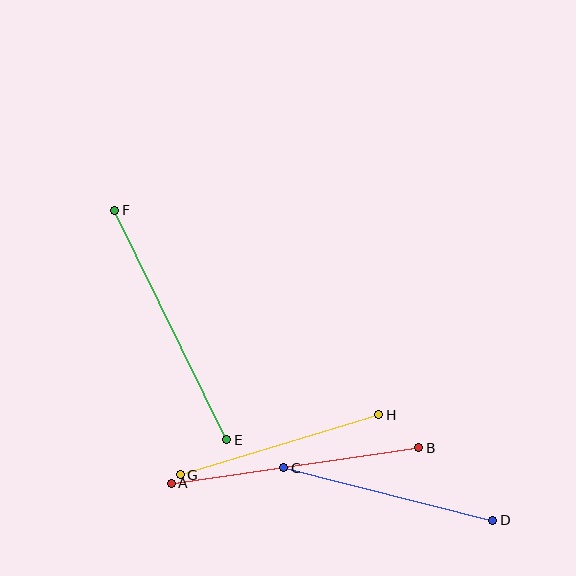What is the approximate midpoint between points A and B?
The midpoint is at approximately (295, 466) pixels.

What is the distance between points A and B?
The distance is approximately 250 pixels.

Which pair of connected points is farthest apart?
Points E and F are farthest apart.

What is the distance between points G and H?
The distance is approximately 207 pixels.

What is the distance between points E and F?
The distance is approximately 255 pixels.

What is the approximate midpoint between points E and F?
The midpoint is at approximately (171, 325) pixels.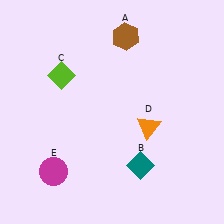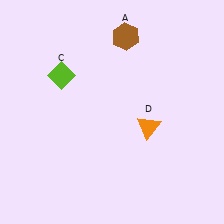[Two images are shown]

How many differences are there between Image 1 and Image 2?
There are 2 differences between the two images.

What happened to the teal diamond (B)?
The teal diamond (B) was removed in Image 2. It was in the bottom-right area of Image 1.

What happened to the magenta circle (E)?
The magenta circle (E) was removed in Image 2. It was in the bottom-left area of Image 1.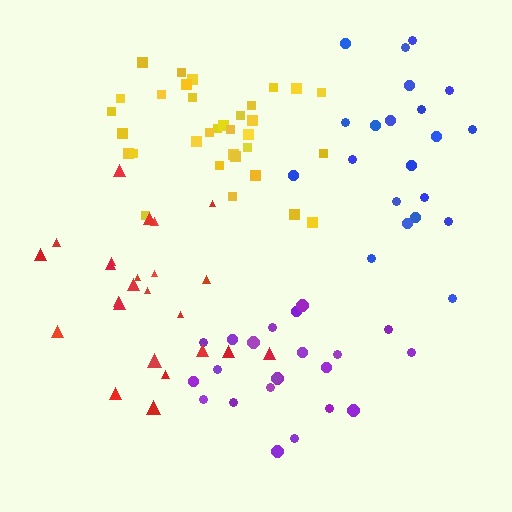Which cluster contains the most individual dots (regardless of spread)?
Yellow (33).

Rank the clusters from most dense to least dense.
yellow, purple, red, blue.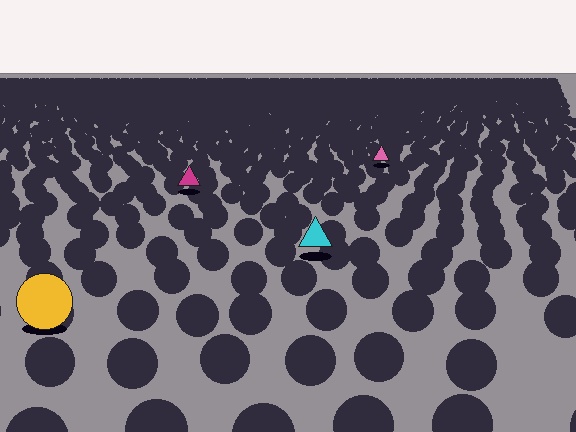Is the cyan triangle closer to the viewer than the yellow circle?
No. The yellow circle is closer — you can tell from the texture gradient: the ground texture is coarser near it.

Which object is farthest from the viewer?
The pink triangle is farthest from the viewer. It appears smaller and the ground texture around it is denser.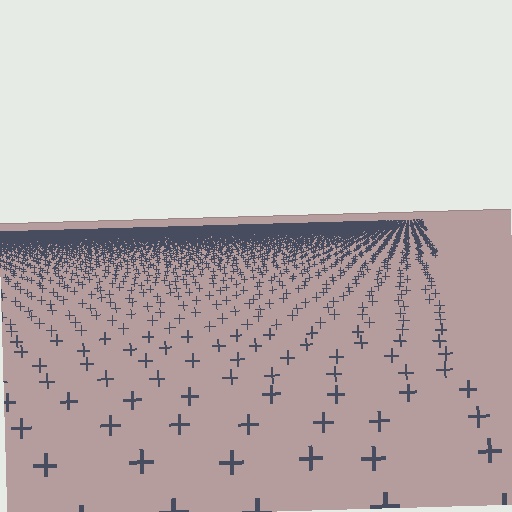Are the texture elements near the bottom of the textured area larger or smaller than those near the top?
Larger. Near the bottom, elements are closer to the viewer and appear at a bigger on-screen size.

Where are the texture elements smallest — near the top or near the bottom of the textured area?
Near the top.